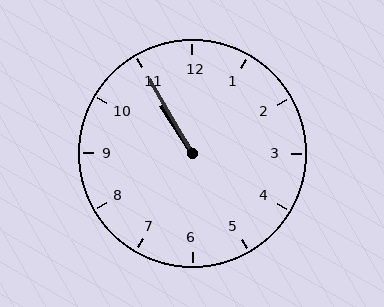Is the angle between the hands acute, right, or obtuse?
It is acute.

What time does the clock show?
10:55.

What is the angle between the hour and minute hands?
Approximately 2 degrees.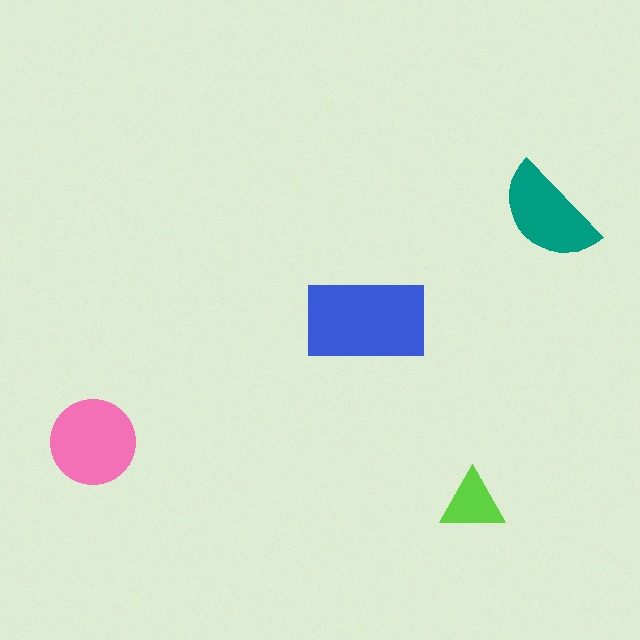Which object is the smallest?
The lime triangle.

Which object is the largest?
The blue rectangle.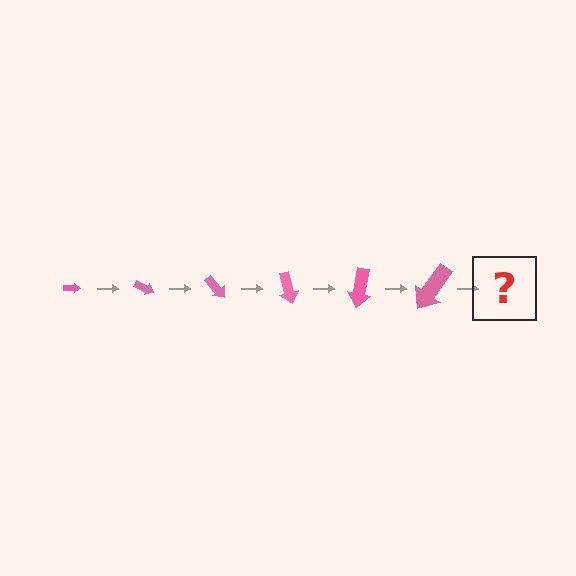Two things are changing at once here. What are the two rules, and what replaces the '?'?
The two rules are that the arrow grows larger each step and it rotates 25 degrees each step. The '?' should be an arrow, larger than the previous one and rotated 150 degrees from the start.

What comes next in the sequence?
The next element should be an arrow, larger than the previous one and rotated 150 degrees from the start.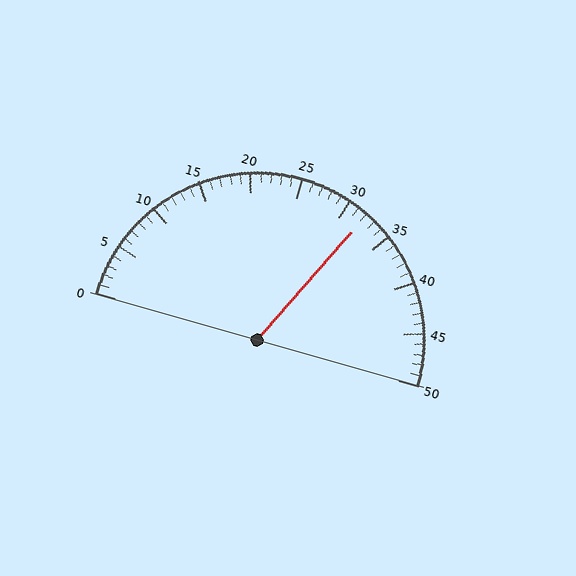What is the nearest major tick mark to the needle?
The nearest major tick mark is 30.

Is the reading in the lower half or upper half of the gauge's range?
The reading is in the upper half of the range (0 to 50).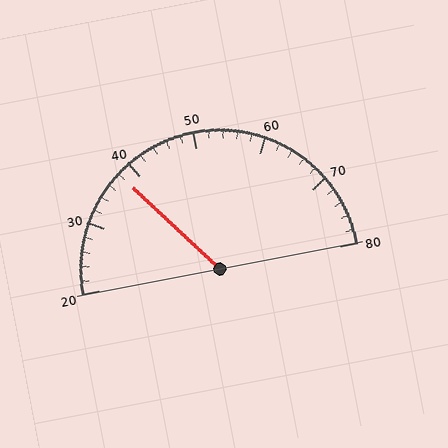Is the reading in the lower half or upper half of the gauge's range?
The reading is in the lower half of the range (20 to 80).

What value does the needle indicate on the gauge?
The needle indicates approximately 38.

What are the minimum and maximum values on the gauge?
The gauge ranges from 20 to 80.